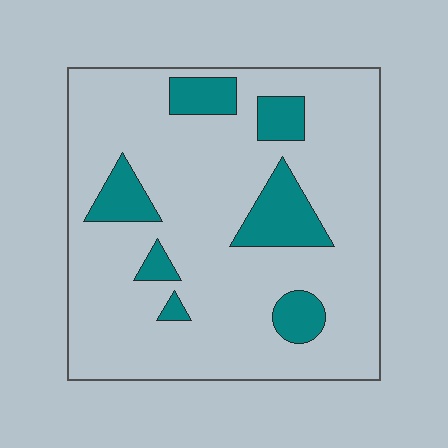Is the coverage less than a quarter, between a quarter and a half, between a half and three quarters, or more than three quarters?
Less than a quarter.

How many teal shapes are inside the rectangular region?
7.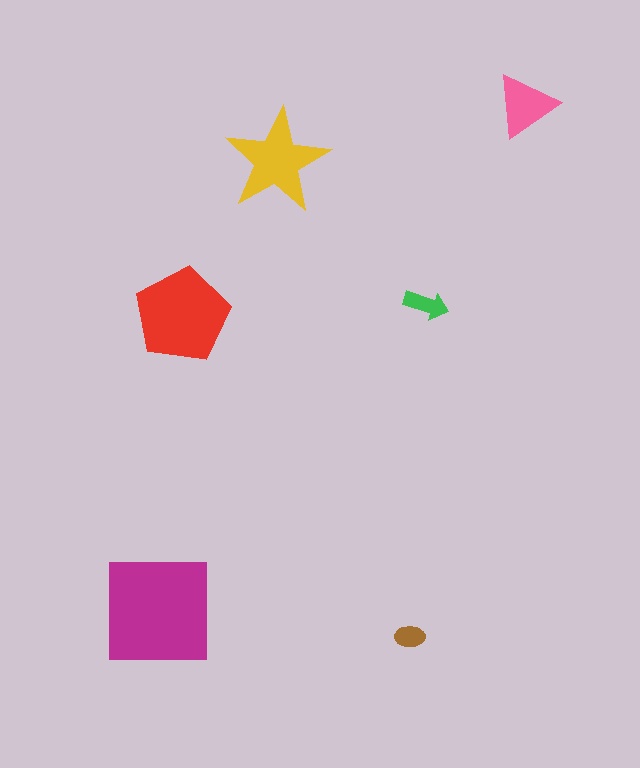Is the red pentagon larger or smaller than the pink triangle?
Larger.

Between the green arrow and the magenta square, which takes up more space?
The magenta square.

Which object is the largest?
The magenta square.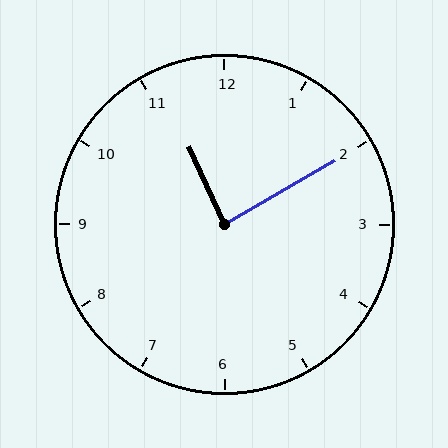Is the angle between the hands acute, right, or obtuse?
It is right.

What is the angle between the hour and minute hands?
Approximately 85 degrees.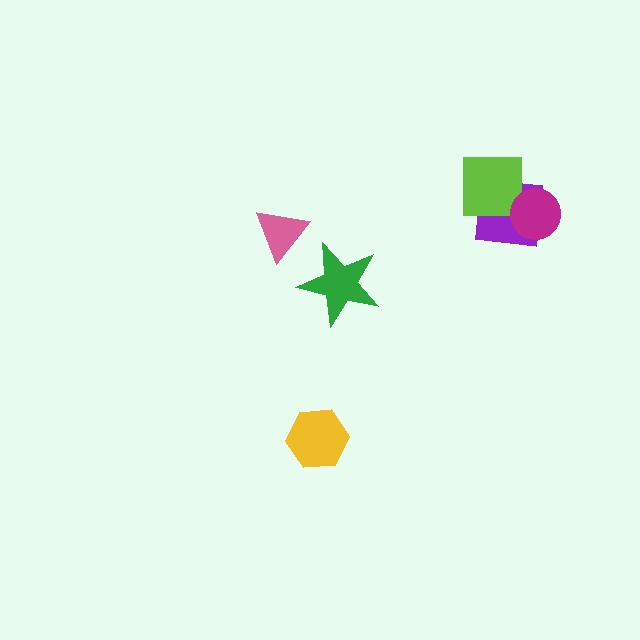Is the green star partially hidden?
No, no other shape covers it.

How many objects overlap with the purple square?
2 objects overlap with the purple square.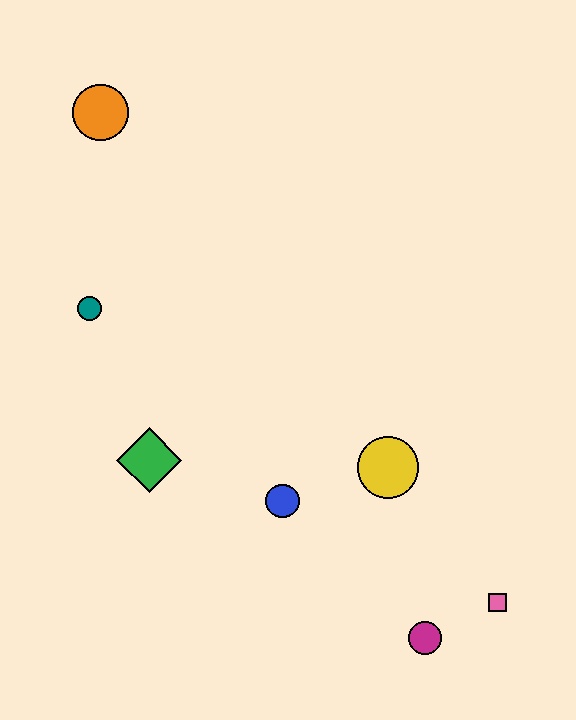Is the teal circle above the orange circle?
No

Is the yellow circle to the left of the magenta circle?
Yes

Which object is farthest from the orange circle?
The pink square is farthest from the orange circle.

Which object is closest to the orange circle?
The teal circle is closest to the orange circle.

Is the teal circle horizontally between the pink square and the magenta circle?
No